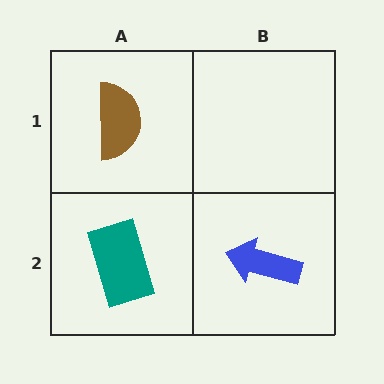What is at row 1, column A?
A brown semicircle.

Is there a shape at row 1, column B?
No, that cell is empty.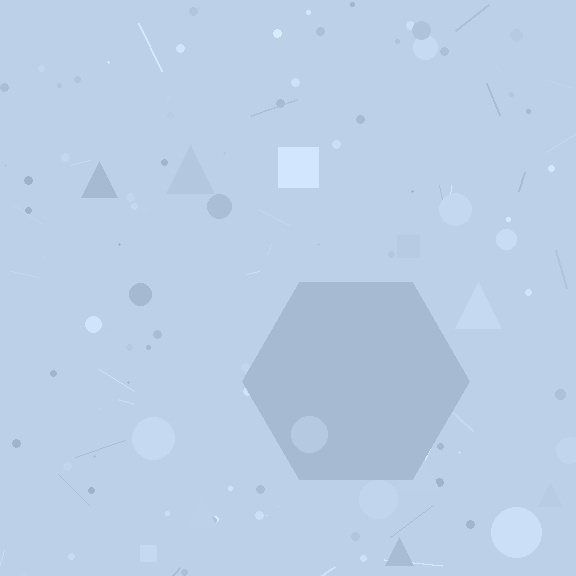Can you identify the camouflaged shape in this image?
The camouflaged shape is a hexagon.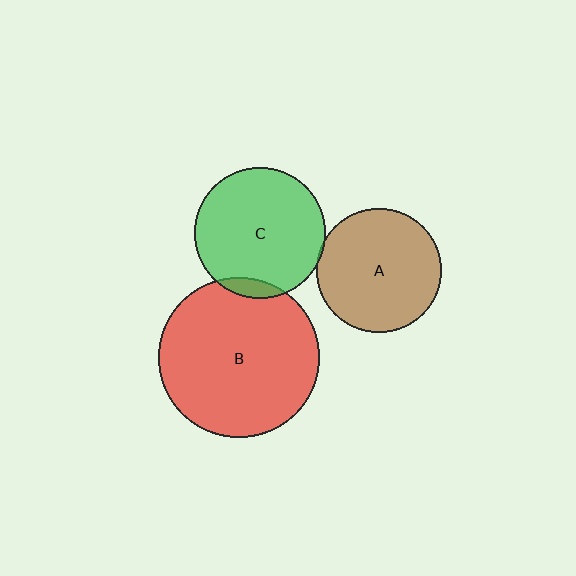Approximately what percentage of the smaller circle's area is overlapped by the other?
Approximately 5%.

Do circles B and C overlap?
Yes.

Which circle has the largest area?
Circle B (red).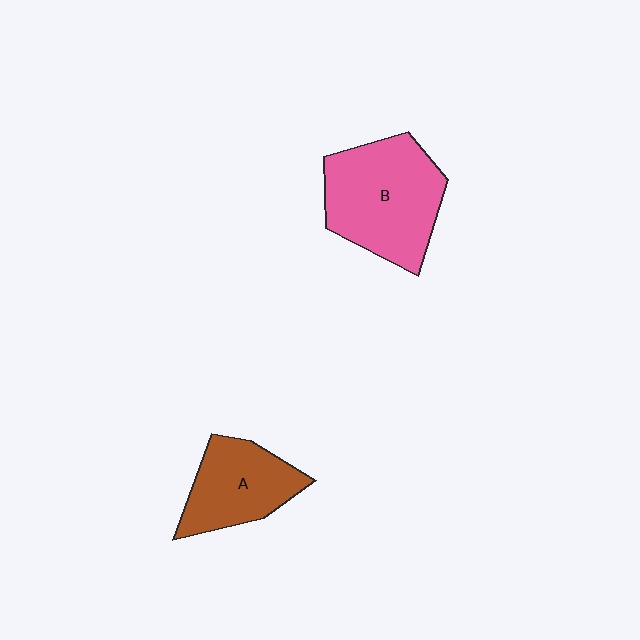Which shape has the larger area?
Shape B (pink).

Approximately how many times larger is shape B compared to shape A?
Approximately 1.5 times.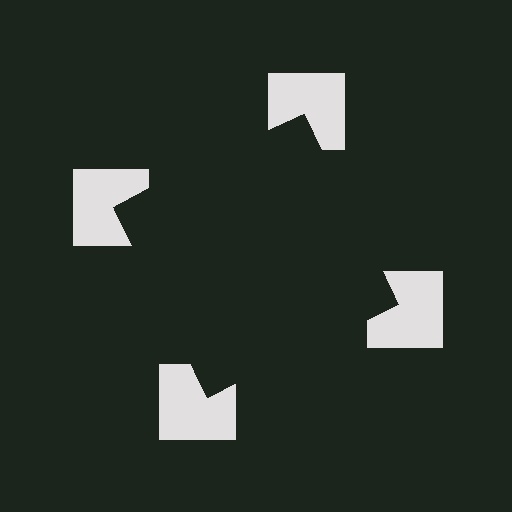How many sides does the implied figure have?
4 sides.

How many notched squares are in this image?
There are 4 — one at each vertex of the illusory square.